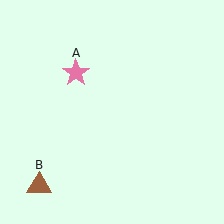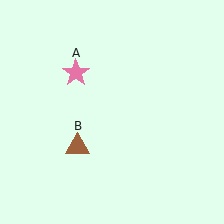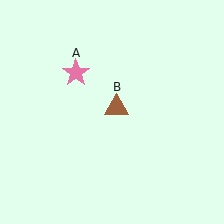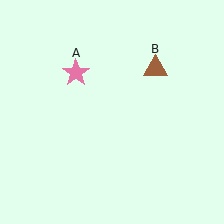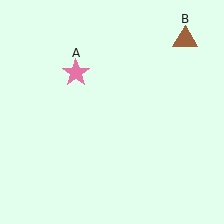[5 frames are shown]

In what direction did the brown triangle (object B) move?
The brown triangle (object B) moved up and to the right.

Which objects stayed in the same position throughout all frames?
Pink star (object A) remained stationary.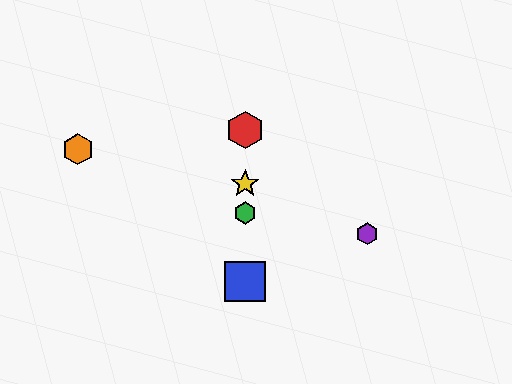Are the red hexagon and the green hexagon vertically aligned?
Yes, both are at x≈245.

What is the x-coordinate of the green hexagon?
The green hexagon is at x≈245.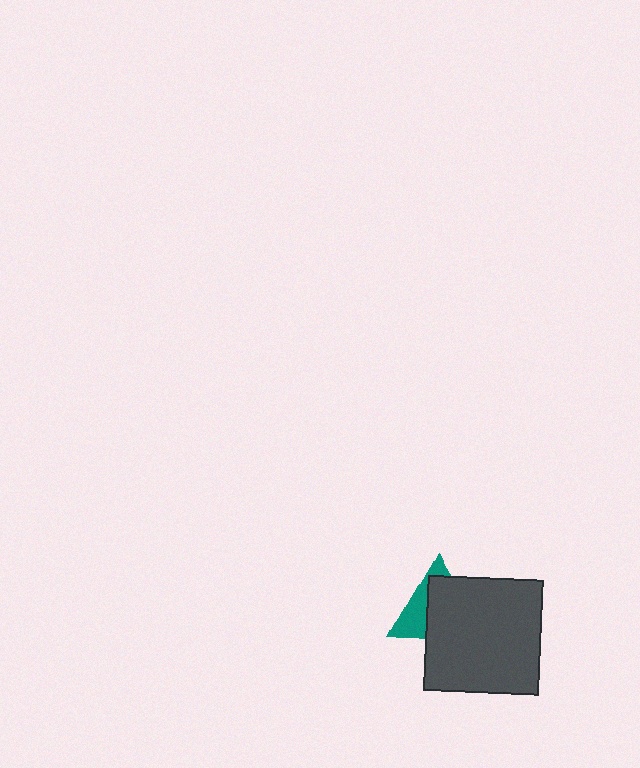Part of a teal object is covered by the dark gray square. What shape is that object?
It is a triangle.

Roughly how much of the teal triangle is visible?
A small part of it is visible (roughly 37%).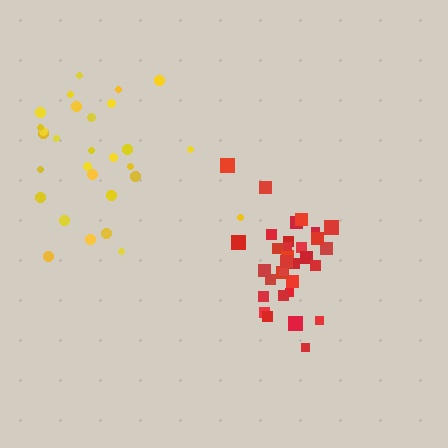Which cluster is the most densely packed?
Red.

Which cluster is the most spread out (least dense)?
Yellow.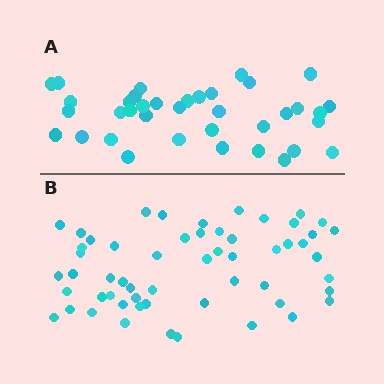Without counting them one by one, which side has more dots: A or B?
Region B (the bottom region) has more dots.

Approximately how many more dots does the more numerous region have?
Region B has approximately 20 more dots than region A.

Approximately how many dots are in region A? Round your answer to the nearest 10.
About 40 dots. (The exact count is 37, which rounds to 40.)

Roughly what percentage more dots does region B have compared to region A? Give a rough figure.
About 50% more.